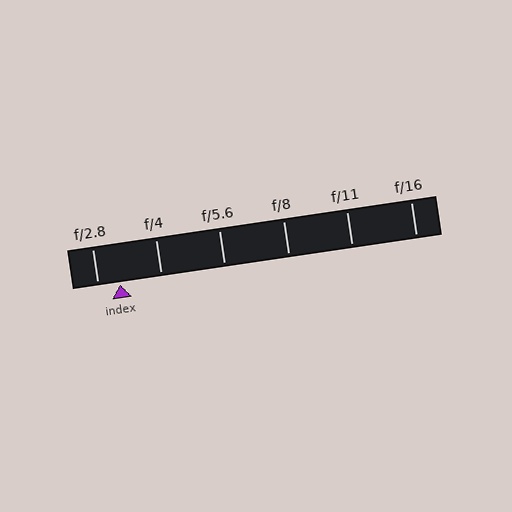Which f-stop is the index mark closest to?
The index mark is closest to f/2.8.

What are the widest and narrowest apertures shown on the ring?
The widest aperture shown is f/2.8 and the narrowest is f/16.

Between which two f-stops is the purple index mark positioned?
The index mark is between f/2.8 and f/4.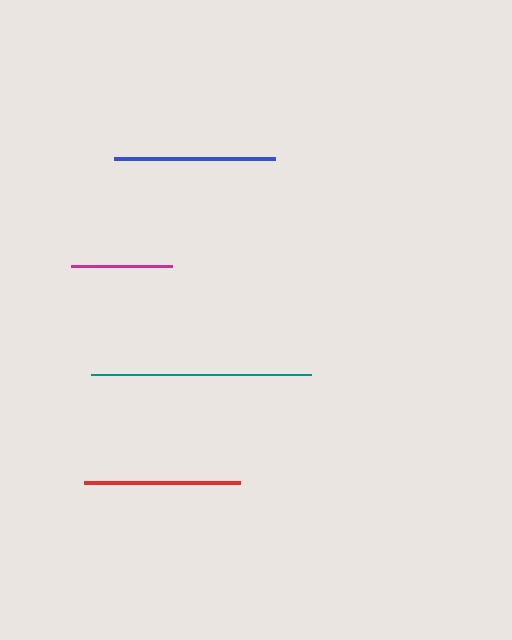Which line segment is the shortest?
The magenta line is the shortest at approximately 101 pixels.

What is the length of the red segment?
The red segment is approximately 156 pixels long.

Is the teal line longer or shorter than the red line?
The teal line is longer than the red line.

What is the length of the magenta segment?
The magenta segment is approximately 101 pixels long.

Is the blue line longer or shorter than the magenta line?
The blue line is longer than the magenta line.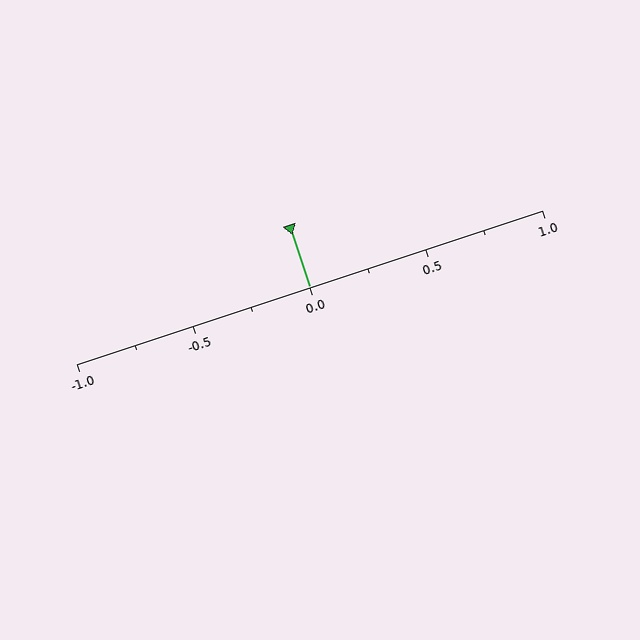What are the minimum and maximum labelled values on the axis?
The axis runs from -1.0 to 1.0.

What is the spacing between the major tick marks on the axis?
The major ticks are spaced 0.5 apart.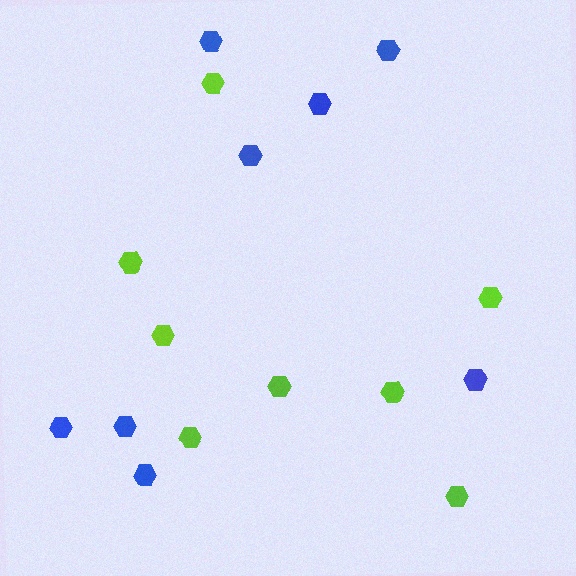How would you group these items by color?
There are 2 groups: one group of blue hexagons (8) and one group of lime hexagons (8).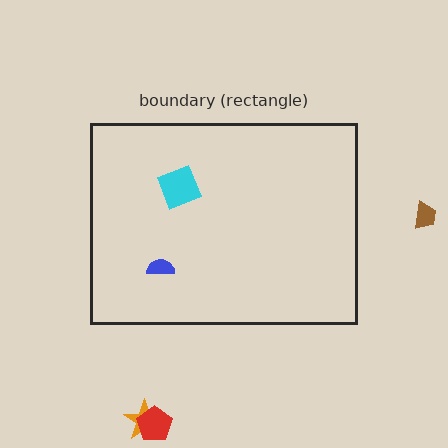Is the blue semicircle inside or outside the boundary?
Inside.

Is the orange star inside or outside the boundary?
Outside.